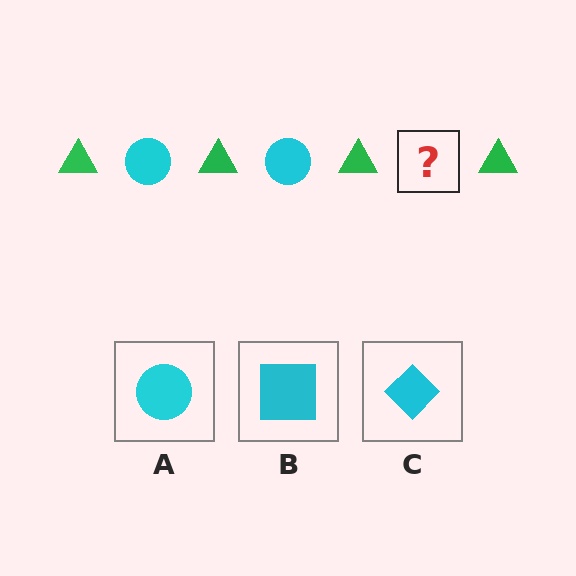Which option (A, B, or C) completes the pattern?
A.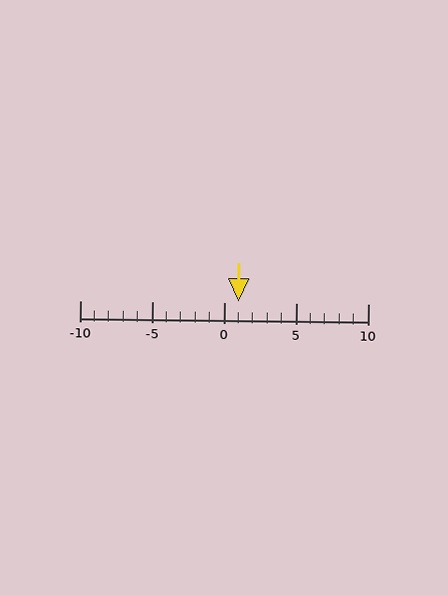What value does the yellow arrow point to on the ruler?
The yellow arrow points to approximately 1.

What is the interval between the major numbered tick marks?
The major tick marks are spaced 5 units apart.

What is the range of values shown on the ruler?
The ruler shows values from -10 to 10.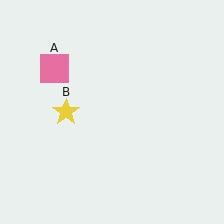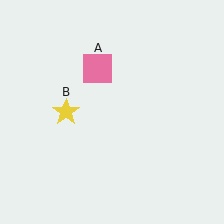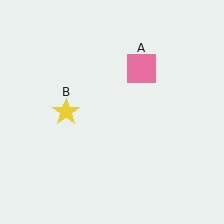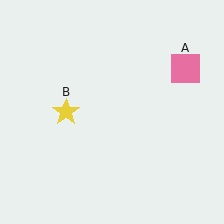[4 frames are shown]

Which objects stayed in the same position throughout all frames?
Yellow star (object B) remained stationary.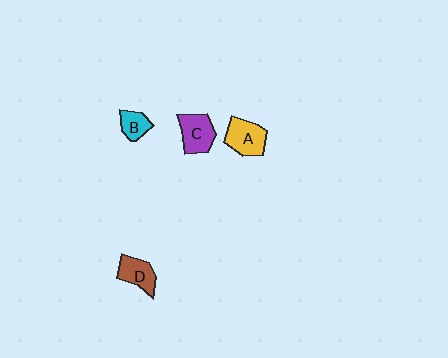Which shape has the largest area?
Shape A (yellow).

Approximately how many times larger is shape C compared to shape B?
Approximately 1.6 times.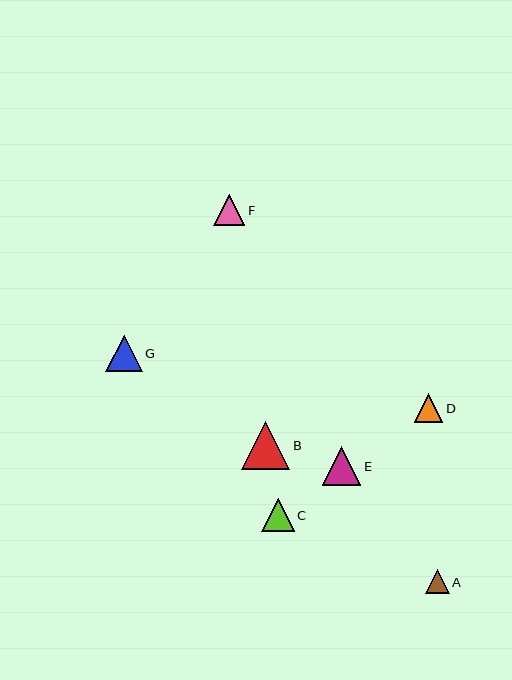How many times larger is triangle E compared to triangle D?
Triangle E is approximately 1.4 times the size of triangle D.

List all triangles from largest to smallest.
From largest to smallest: B, E, G, C, F, D, A.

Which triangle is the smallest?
Triangle A is the smallest with a size of approximately 24 pixels.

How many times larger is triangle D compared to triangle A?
Triangle D is approximately 1.2 times the size of triangle A.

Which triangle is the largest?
Triangle B is the largest with a size of approximately 48 pixels.